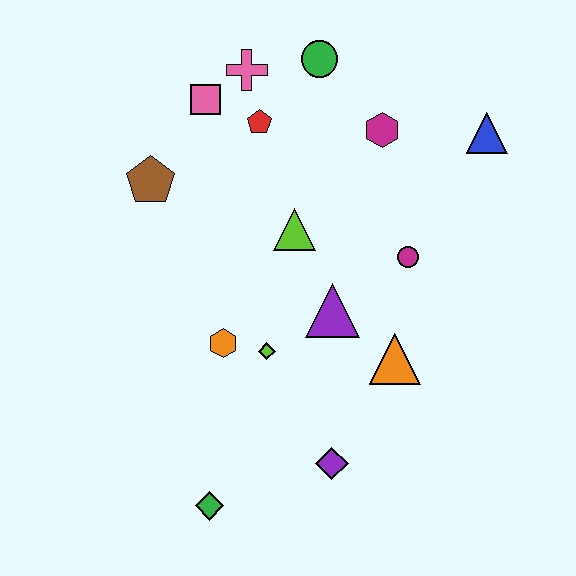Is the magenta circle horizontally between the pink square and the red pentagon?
No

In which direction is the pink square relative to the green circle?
The pink square is to the left of the green circle.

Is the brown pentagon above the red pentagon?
No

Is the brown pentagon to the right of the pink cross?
No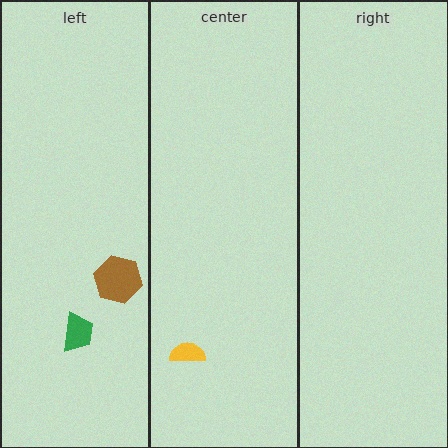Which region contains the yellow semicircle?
The center region.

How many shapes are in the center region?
1.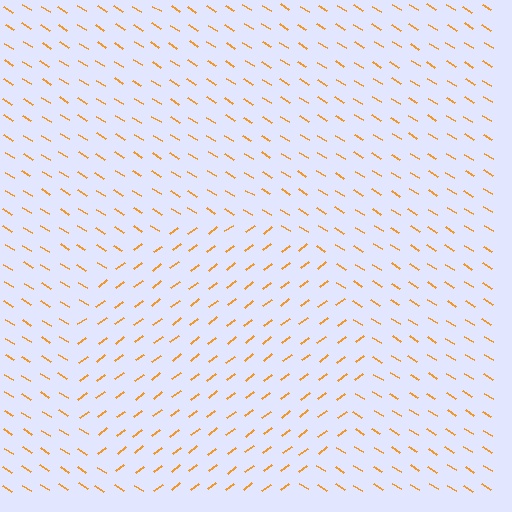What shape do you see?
I see a circle.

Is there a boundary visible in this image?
Yes, there is a texture boundary formed by a change in line orientation.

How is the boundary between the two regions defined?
The boundary is defined purely by a change in line orientation (approximately 68 degrees difference). All lines are the same color and thickness.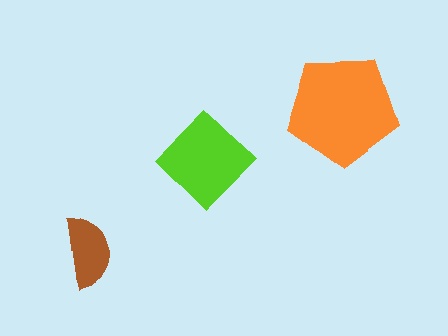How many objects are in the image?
There are 3 objects in the image.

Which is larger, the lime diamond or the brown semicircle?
The lime diamond.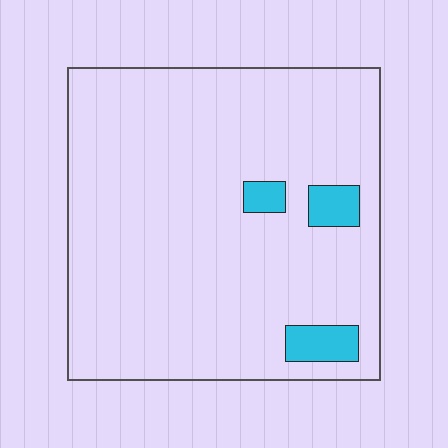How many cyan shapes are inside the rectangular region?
3.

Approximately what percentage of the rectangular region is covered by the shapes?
Approximately 5%.